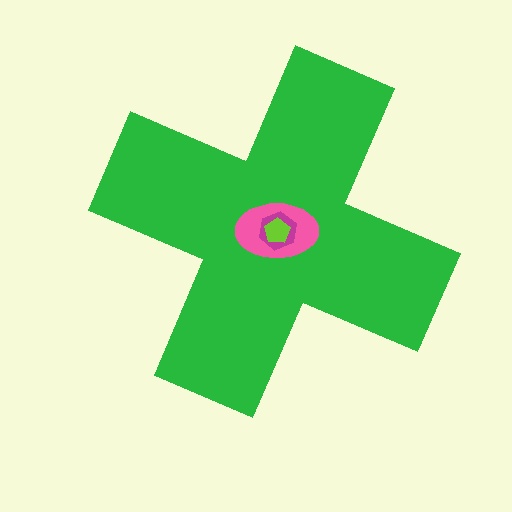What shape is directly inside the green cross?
The pink ellipse.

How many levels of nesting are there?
4.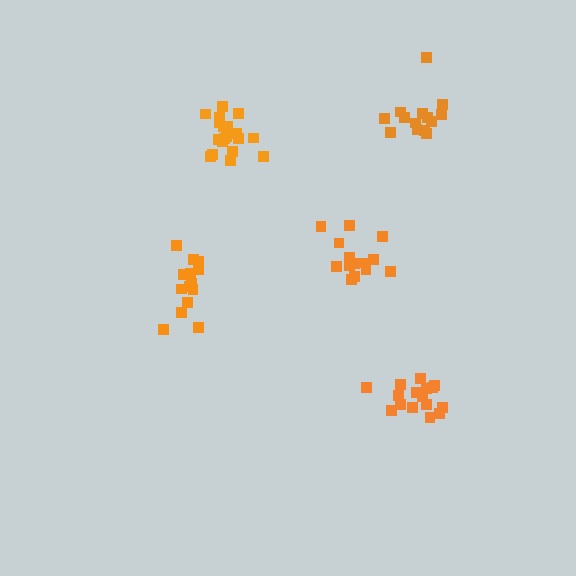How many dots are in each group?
Group 1: 17 dots, Group 2: 14 dots, Group 3: 14 dots, Group 4: 20 dots, Group 5: 14 dots (79 total).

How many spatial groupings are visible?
There are 5 spatial groupings.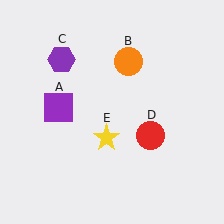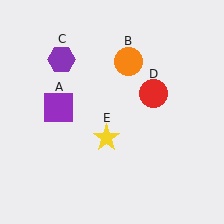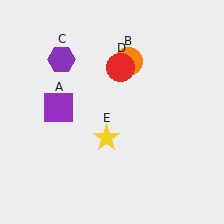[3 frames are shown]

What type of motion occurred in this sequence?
The red circle (object D) rotated counterclockwise around the center of the scene.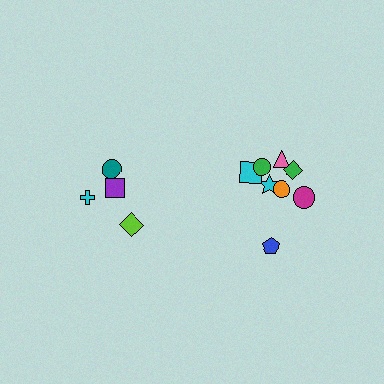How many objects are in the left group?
There are 4 objects.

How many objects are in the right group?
There are 8 objects.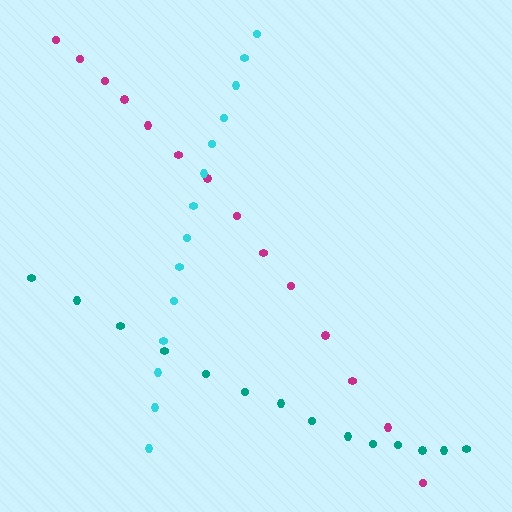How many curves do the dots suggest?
There are 3 distinct paths.